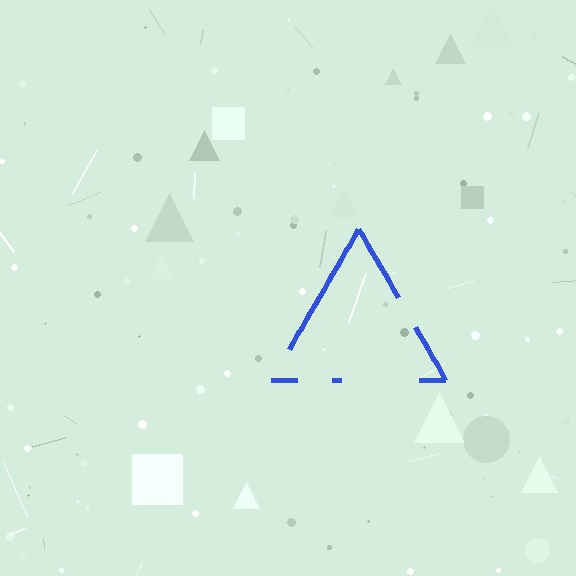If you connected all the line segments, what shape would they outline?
They would outline a triangle.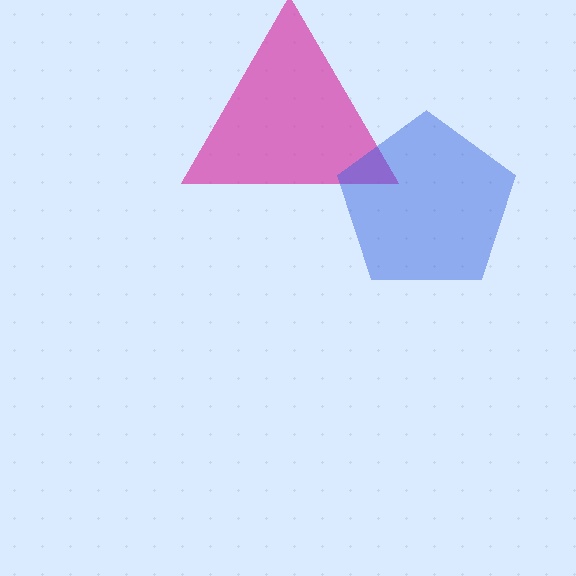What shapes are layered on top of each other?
The layered shapes are: a magenta triangle, a blue pentagon.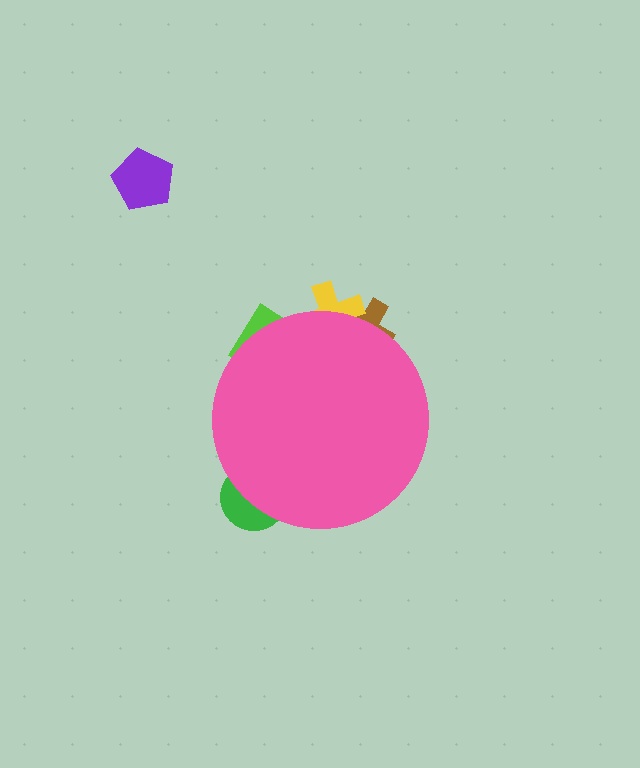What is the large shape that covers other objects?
A pink circle.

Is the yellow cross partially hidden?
Yes, the yellow cross is partially hidden behind the pink circle.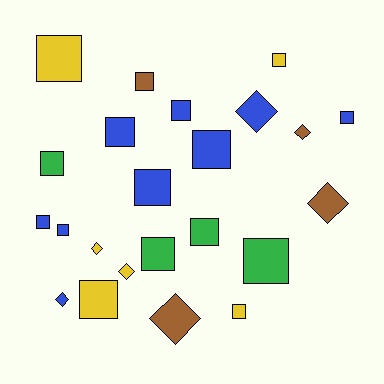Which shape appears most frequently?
Square, with 16 objects.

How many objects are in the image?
There are 23 objects.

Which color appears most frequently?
Blue, with 9 objects.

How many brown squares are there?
There is 1 brown square.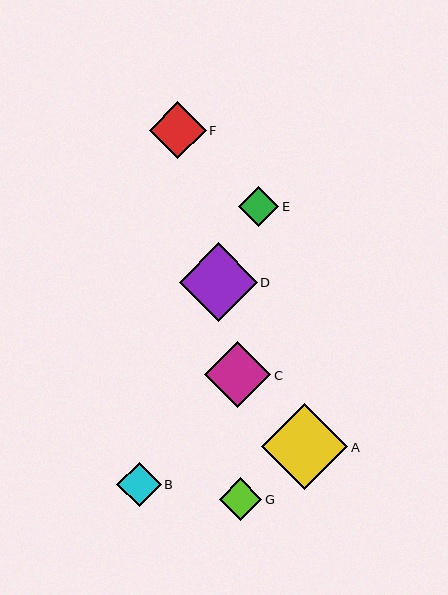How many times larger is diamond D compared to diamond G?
Diamond D is approximately 1.8 times the size of diamond G.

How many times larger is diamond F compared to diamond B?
Diamond F is approximately 1.3 times the size of diamond B.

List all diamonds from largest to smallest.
From largest to smallest: A, D, C, F, B, G, E.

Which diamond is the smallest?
Diamond E is the smallest with a size of approximately 40 pixels.